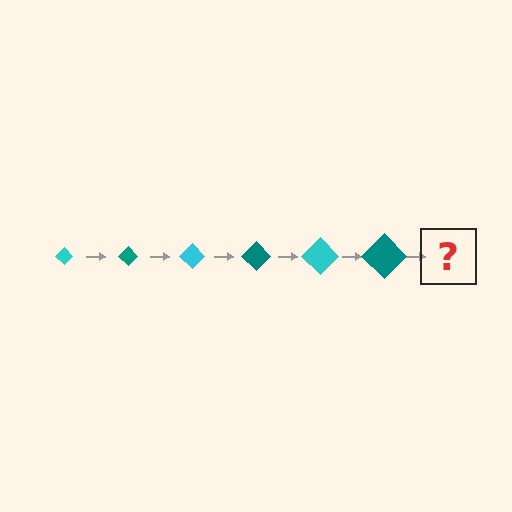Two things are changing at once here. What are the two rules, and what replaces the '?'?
The two rules are that the diamond grows larger each step and the color cycles through cyan and teal. The '?' should be a cyan diamond, larger than the previous one.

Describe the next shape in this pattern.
It should be a cyan diamond, larger than the previous one.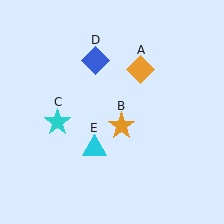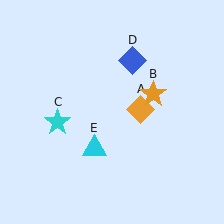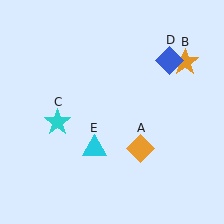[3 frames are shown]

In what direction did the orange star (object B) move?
The orange star (object B) moved up and to the right.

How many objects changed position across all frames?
3 objects changed position: orange diamond (object A), orange star (object B), blue diamond (object D).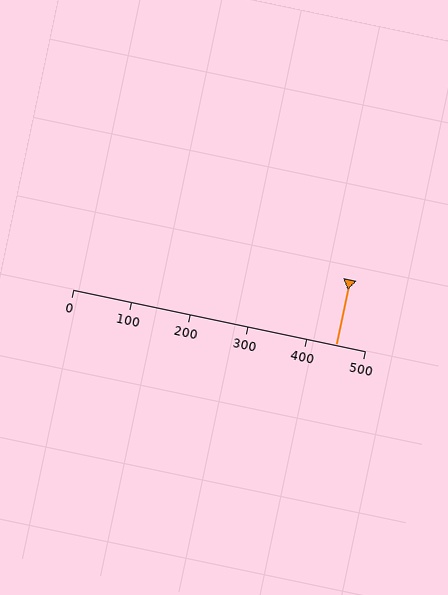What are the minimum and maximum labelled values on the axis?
The axis runs from 0 to 500.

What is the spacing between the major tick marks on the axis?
The major ticks are spaced 100 apart.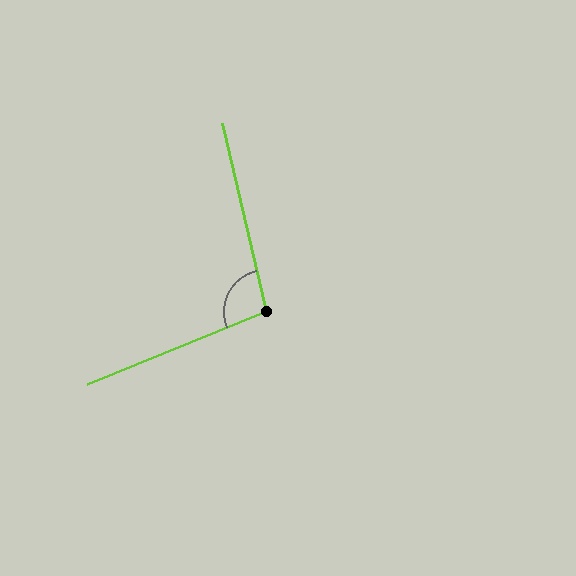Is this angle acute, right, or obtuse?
It is obtuse.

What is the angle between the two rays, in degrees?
Approximately 99 degrees.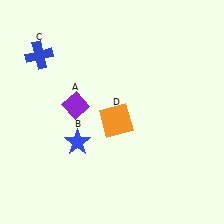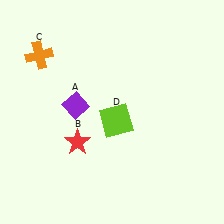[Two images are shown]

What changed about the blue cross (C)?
In Image 1, C is blue. In Image 2, it changed to orange.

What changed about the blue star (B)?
In Image 1, B is blue. In Image 2, it changed to red.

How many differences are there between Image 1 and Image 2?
There are 3 differences between the two images.